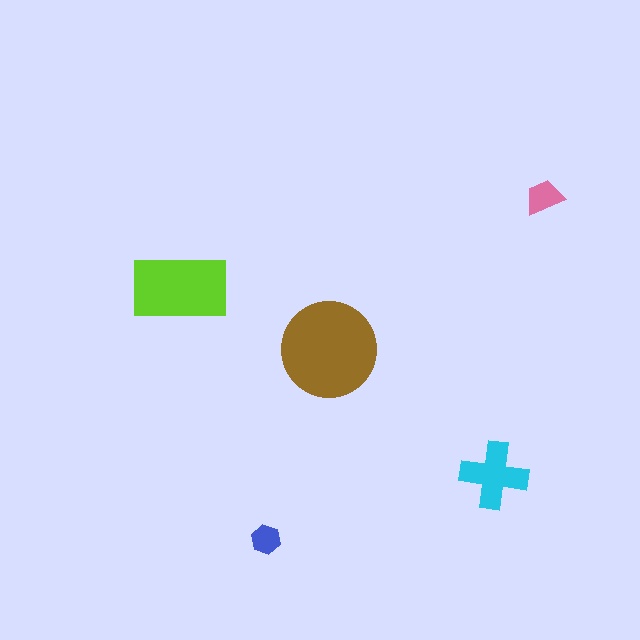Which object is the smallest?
The blue hexagon.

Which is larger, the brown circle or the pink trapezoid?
The brown circle.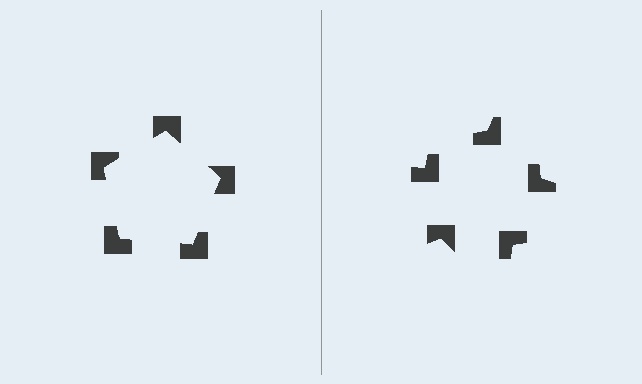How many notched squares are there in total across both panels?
10 — 5 on each side.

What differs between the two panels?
The notched squares are positioned identically on both sides; only the wedge orientations differ. On the left they align to a pentagon; on the right they are misaligned.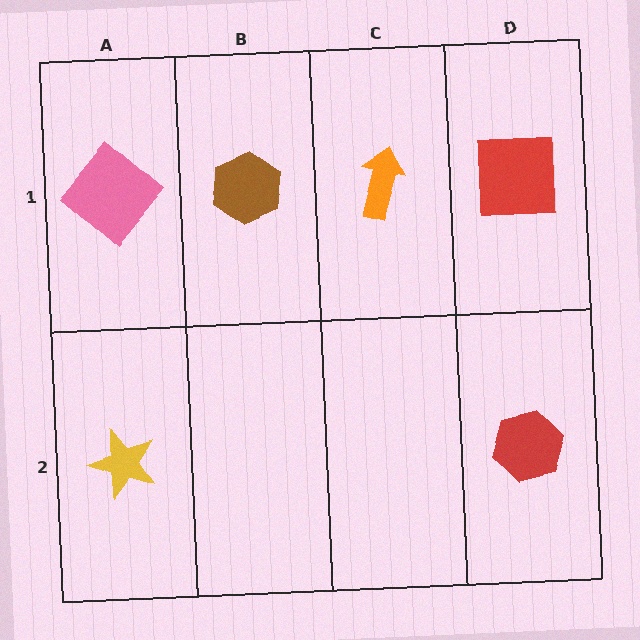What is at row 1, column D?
A red square.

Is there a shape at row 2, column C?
No, that cell is empty.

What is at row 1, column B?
A brown hexagon.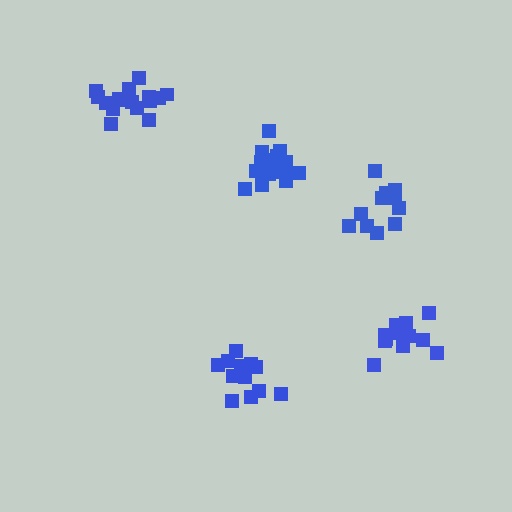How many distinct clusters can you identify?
There are 5 distinct clusters.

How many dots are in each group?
Group 1: 12 dots, Group 2: 16 dots, Group 3: 16 dots, Group 4: 13 dots, Group 5: 12 dots (69 total).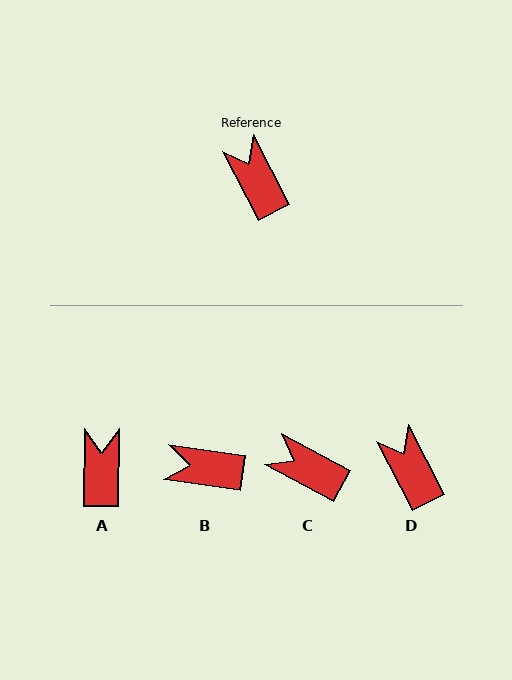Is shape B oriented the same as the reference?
No, it is off by about 55 degrees.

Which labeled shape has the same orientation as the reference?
D.